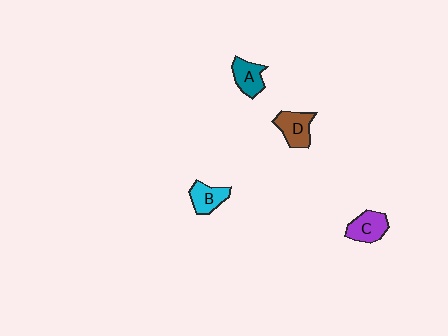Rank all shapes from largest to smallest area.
From largest to smallest: D (brown), C (purple), A (teal), B (cyan).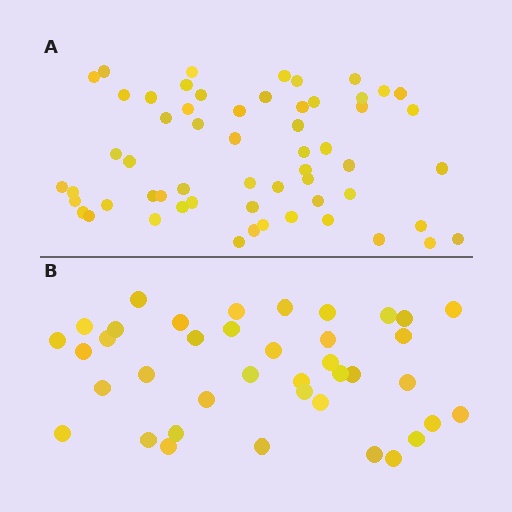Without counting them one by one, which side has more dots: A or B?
Region A (the top region) has more dots.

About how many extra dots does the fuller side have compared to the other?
Region A has approximately 20 more dots than region B.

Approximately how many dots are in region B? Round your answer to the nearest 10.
About 40 dots. (The exact count is 39, which rounds to 40.)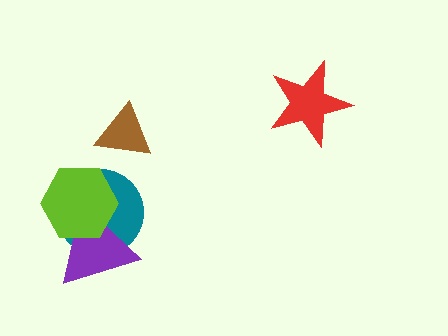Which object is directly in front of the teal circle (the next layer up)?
The purple triangle is directly in front of the teal circle.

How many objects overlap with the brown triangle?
0 objects overlap with the brown triangle.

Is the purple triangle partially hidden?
Yes, it is partially covered by another shape.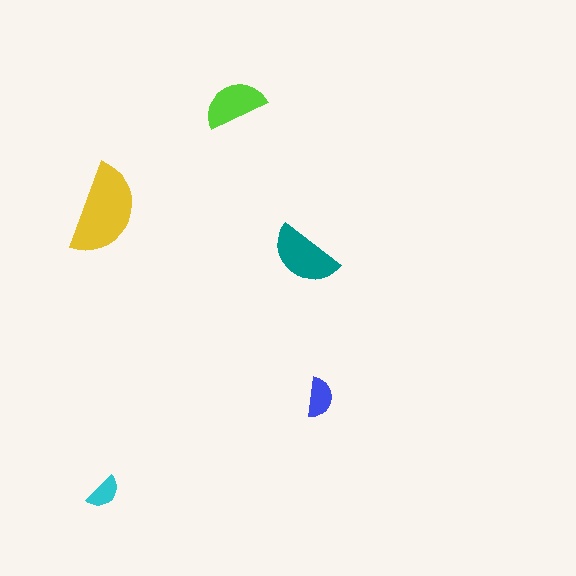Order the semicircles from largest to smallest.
the yellow one, the teal one, the lime one, the blue one, the cyan one.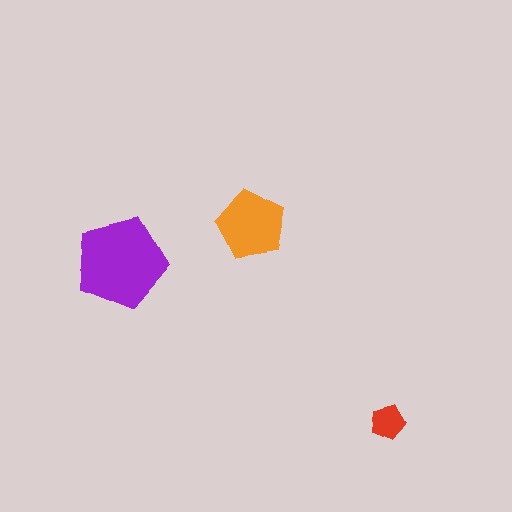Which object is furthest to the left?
The purple pentagon is leftmost.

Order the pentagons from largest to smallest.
the purple one, the orange one, the red one.